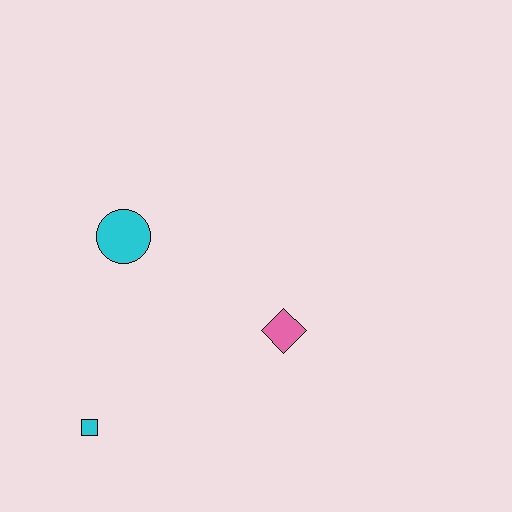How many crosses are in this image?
There are no crosses.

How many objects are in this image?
There are 3 objects.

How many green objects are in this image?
There are no green objects.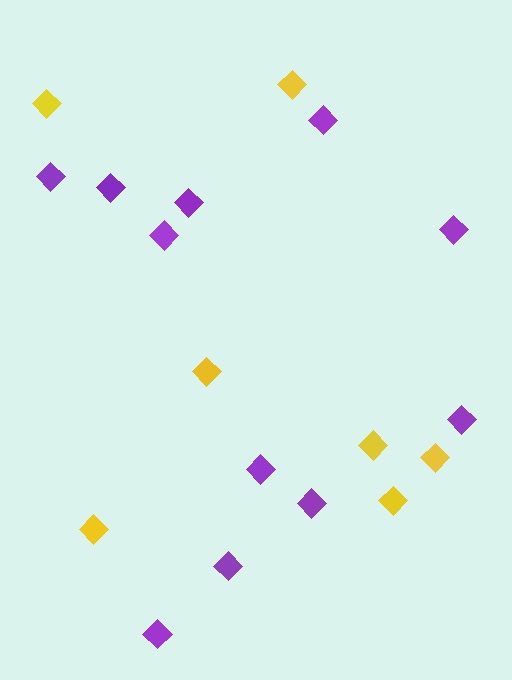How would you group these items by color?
There are 2 groups: one group of purple diamonds (11) and one group of yellow diamonds (7).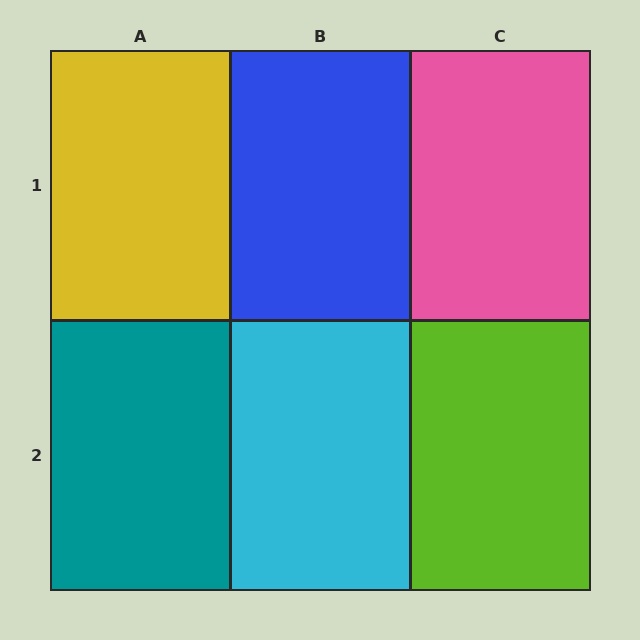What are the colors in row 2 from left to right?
Teal, cyan, lime.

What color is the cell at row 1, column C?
Pink.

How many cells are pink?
1 cell is pink.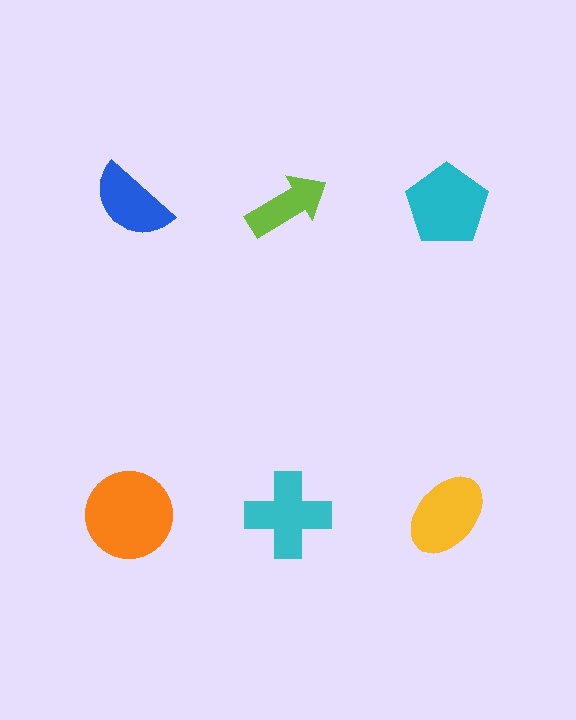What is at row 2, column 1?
An orange circle.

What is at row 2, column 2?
A cyan cross.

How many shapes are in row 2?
3 shapes.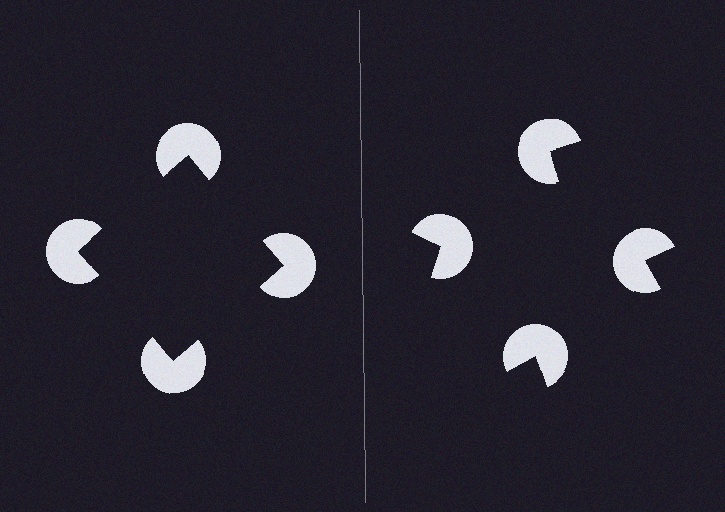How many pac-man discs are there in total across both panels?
8 — 4 on each side.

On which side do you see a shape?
An illusory square appears on the left side. On the right side the wedge cuts are rotated, so no coherent shape forms.